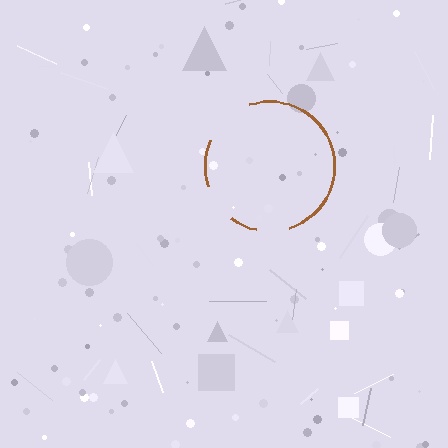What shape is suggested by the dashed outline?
The dashed outline suggests a circle.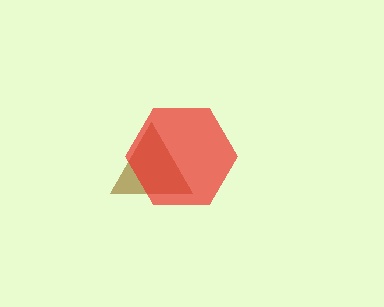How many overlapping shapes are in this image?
There are 2 overlapping shapes in the image.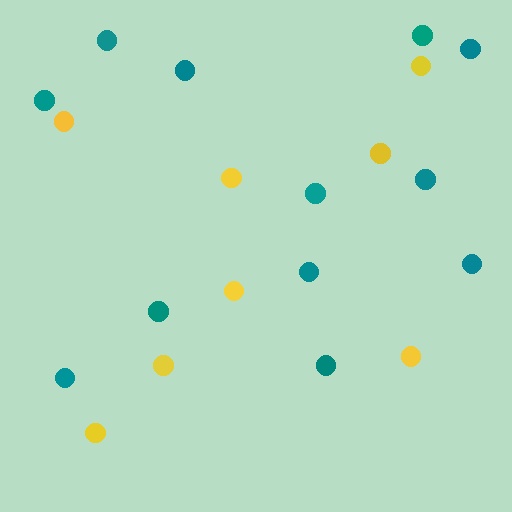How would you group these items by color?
There are 2 groups: one group of yellow circles (8) and one group of teal circles (12).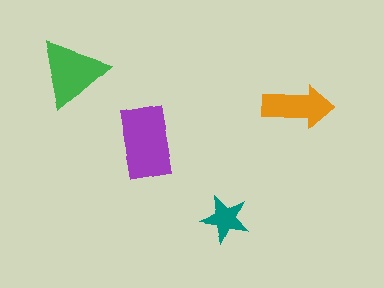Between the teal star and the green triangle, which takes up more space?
The green triangle.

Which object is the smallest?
The teal star.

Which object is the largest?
The purple rectangle.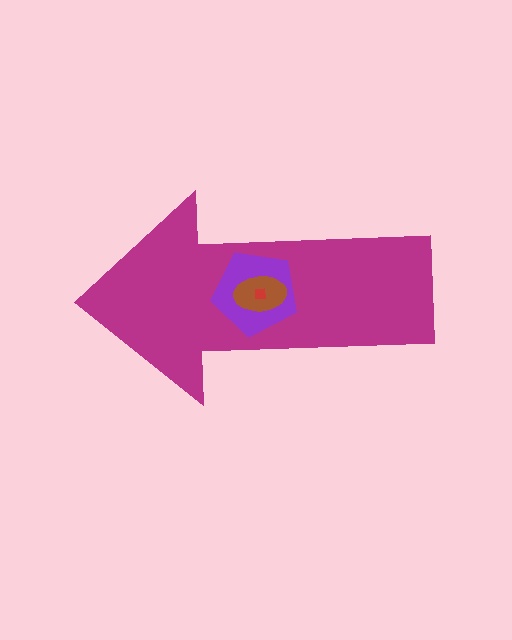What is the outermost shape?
The magenta arrow.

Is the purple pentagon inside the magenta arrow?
Yes.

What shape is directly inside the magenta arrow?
The purple pentagon.